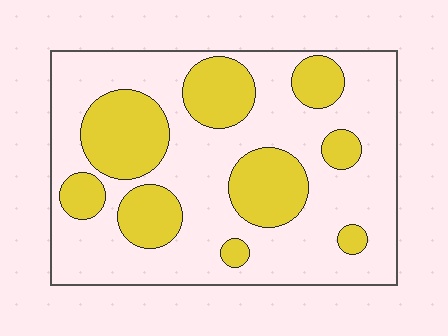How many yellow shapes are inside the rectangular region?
9.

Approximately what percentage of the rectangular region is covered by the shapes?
Approximately 30%.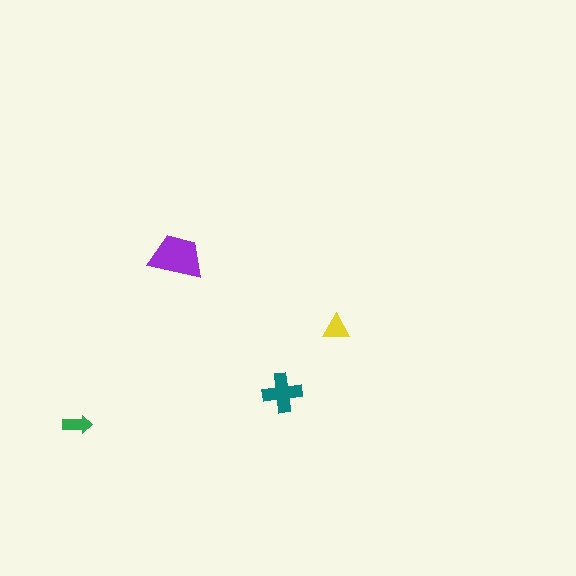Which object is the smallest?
The green arrow.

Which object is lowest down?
The green arrow is bottommost.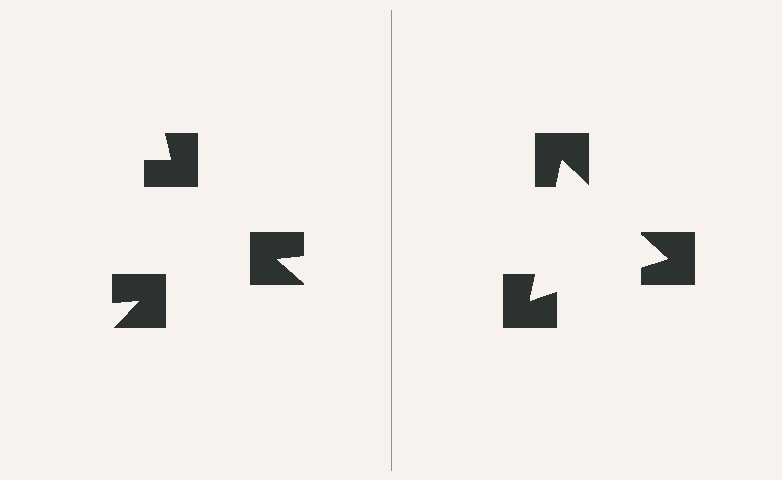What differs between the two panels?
The notched squares are positioned identically on both sides; only the wedge orientations differ. On the right they align to a triangle; on the left they are misaligned.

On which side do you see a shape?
An illusory triangle appears on the right side. On the left side the wedge cuts are rotated, so no coherent shape forms.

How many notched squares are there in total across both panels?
6 — 3 on each side.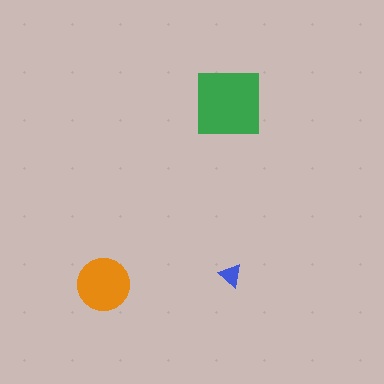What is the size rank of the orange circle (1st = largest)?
2nd.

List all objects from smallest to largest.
The blue triangle, the orange circle, the green square.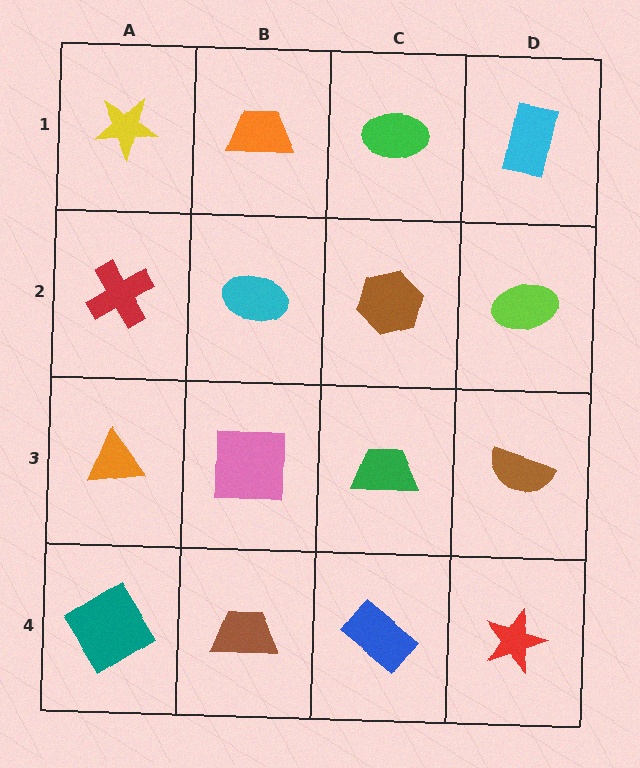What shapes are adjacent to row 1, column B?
A cyan ellipse (row 2, column B), a yellow star (row 1, column A), a green ellipse (row 1, column C).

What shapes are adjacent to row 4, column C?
A green trapezoid (row 3, column C), a brown trapezoid (row 4, column B), a red star (row 4, column D).